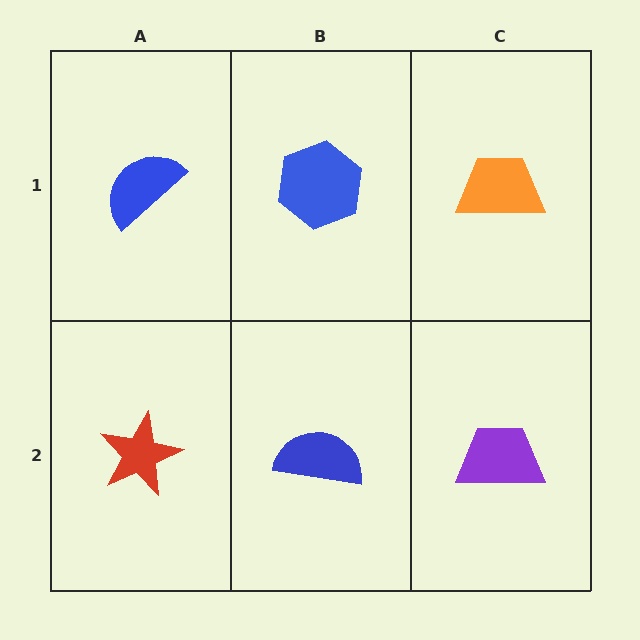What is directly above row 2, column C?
An orange trapezoid.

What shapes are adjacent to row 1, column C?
A purple trapezoid (row 2, column C), a blue hexagon (row 1, column B).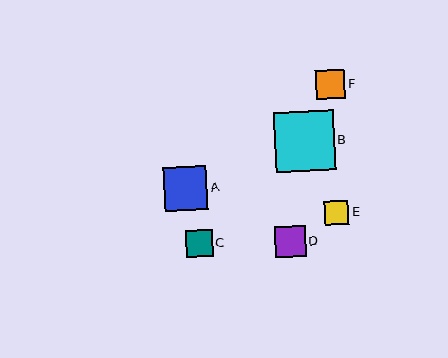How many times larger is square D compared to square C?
Square D is approximately 1.2 times the size of square C.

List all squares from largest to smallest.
From largest to smallest: B, A, D, F, C, E.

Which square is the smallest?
Square E is the smallest with a size of approximately 24 pixels.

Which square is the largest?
Square B is the largest with a size of approximately 60 pixels.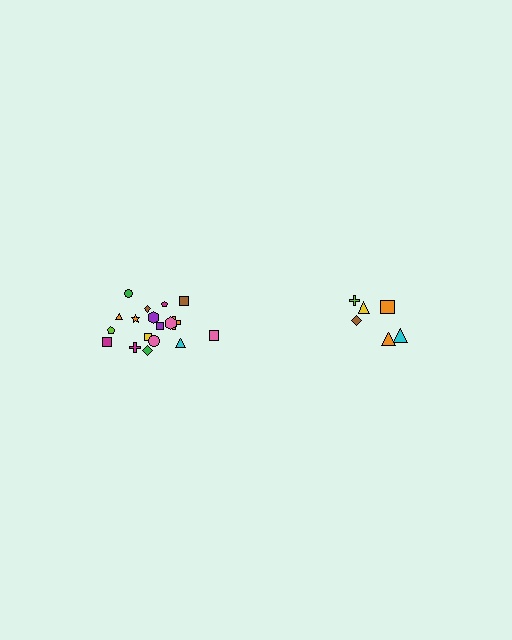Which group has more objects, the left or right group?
The left group.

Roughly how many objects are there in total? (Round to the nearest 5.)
Roughly 25 objects in total.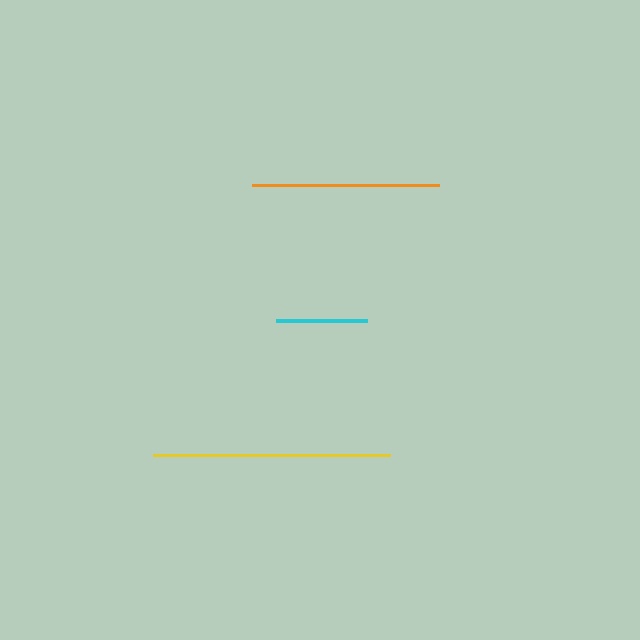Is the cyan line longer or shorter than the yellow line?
The yellow line is longer than the cyan line.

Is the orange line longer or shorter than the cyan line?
The orange line is longer than the cyan line.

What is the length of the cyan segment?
The cyan segment is approximately 91 pixels long.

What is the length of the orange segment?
The orange segment is approximately 186 pixels long.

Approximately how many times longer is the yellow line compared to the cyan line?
The yellow line is approximately 2.6 times the length of the cyan line.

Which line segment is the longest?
The yellow line is the longest at approximately 237 pixels.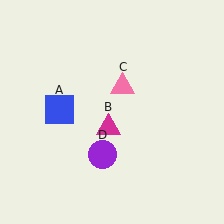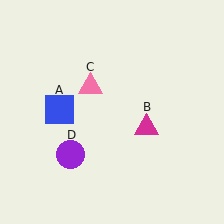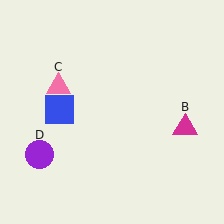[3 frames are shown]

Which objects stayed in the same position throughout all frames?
Blue square (object A) remained stationary.